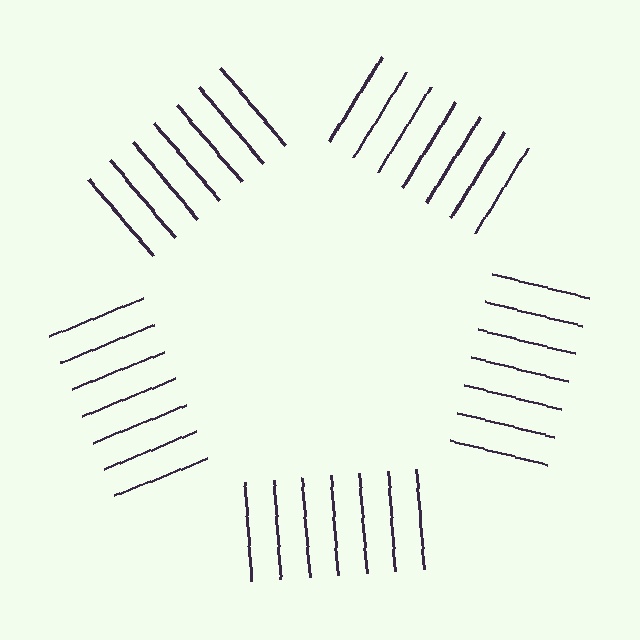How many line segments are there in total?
35 — 7 along each of the 5 edges.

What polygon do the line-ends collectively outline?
An illusory pentagon — the line segments terminate on its edges but no continuous stroke is drawn.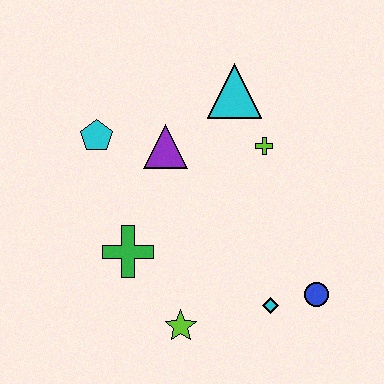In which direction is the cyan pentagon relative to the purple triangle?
The cyan pentagon is to the left of the purple triangle.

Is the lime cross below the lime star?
No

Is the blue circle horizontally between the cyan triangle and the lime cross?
No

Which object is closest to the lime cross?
The cyan triangle is closest to the lime cross.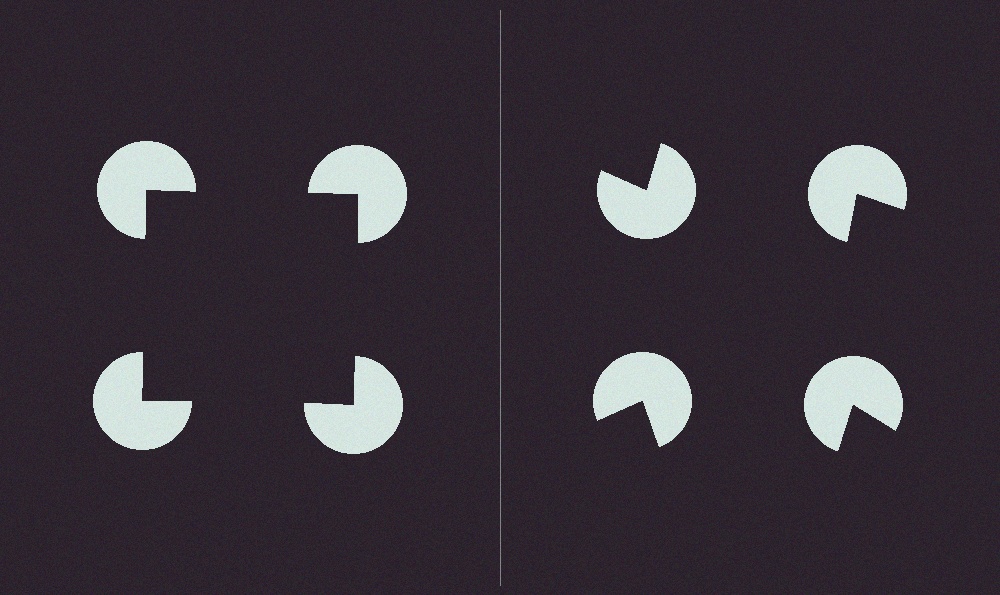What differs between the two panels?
The pac-man discs are positioned identically on both sides; only the wedge orientations differ. On the left they align to a square; on the right they are misaligned.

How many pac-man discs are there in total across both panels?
8 — 4 on each side.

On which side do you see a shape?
An illusory square appears on the left side. On the right side the wedge cuts are rotated, so no coherent shape forms.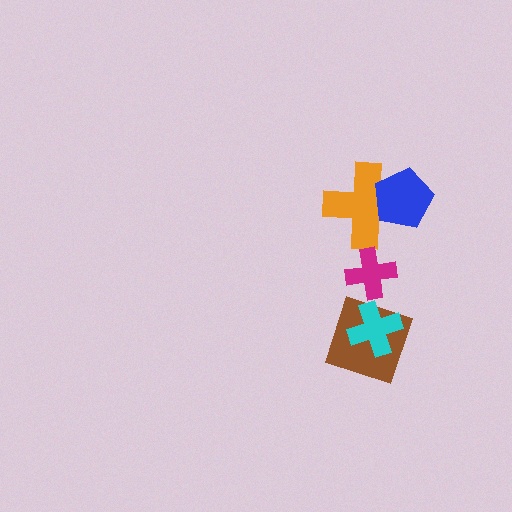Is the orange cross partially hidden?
Yes, it is partially covered by another shape.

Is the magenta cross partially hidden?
Yes, it is partially covered by another shape.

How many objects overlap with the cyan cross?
1 object overlaps with the cyan cross.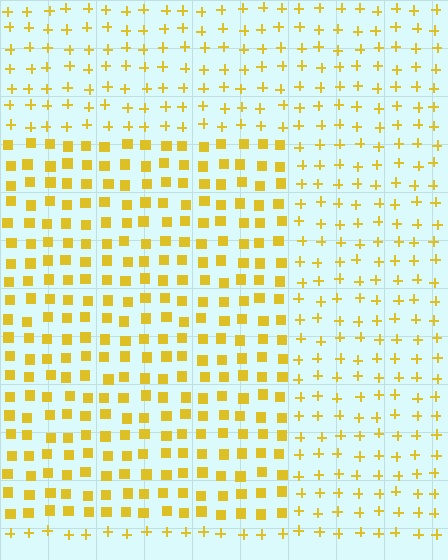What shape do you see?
I see a rectangle.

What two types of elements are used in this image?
The image uses squares inside the rectangle region and plus signs outside it.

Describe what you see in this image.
The image is filled with small yellow elements arranged in a uniform grid. A rectangle-shaped region contains squares, while the surrounding area contains plus signs. The boundary is defined purely by the change in element shape.